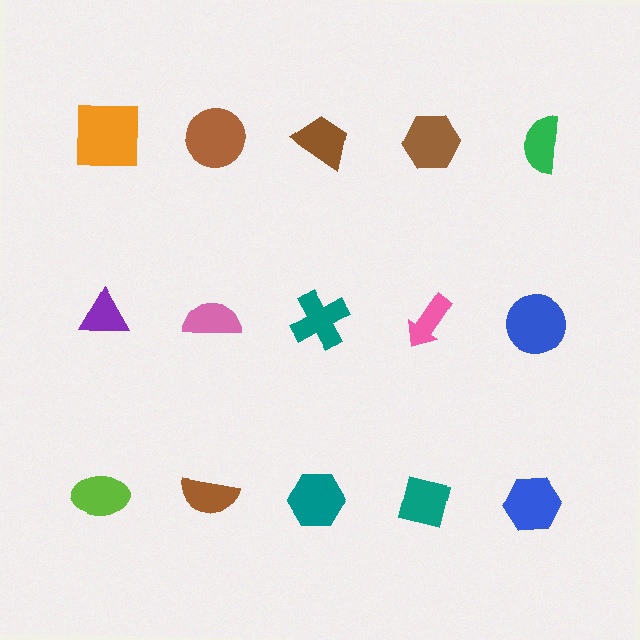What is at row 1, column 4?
A brown hexagon.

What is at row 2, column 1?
A purple triangle.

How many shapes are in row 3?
5 shapes.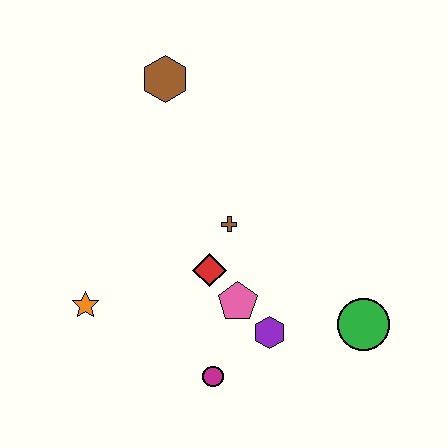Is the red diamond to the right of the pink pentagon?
No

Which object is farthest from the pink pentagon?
The brown hexagon is farthest from the pink pentagon.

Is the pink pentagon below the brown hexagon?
Yes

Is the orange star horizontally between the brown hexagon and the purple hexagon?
No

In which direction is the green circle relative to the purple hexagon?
The green circle is to the right of the purple hexagon.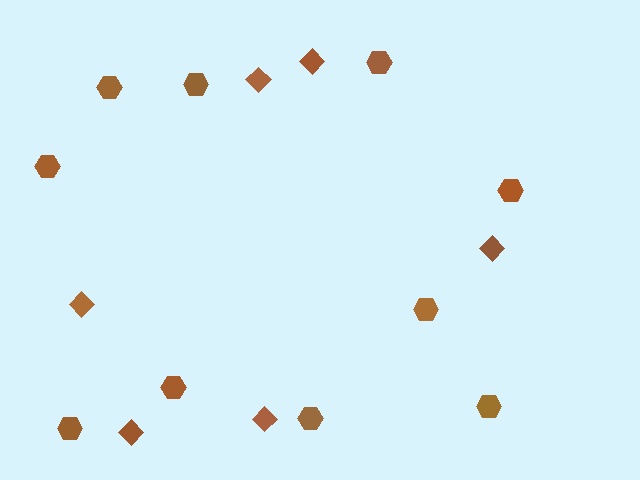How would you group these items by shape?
There are 2 groups: one group of hexagons (10) and one group of diamonds (6).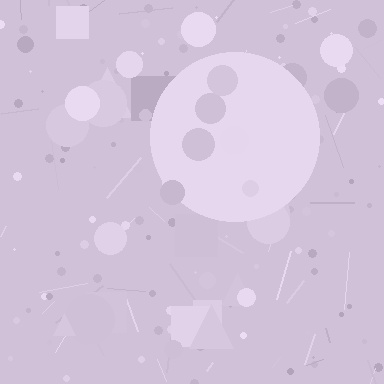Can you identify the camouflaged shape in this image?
The camouflaged shape is a circle.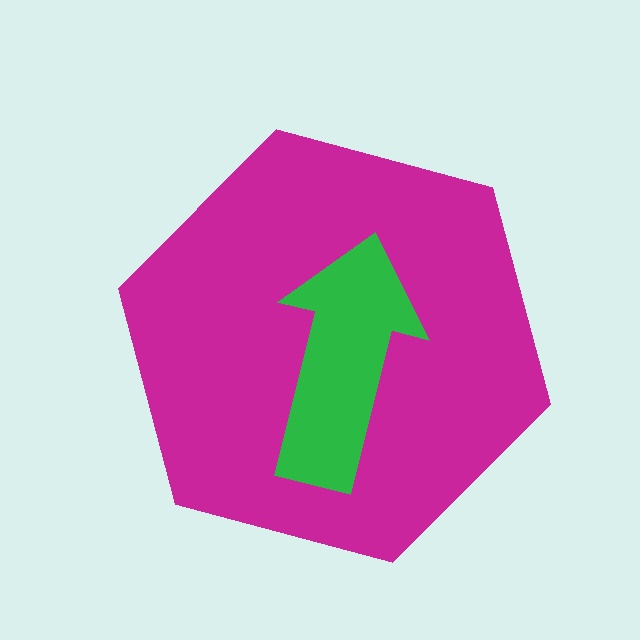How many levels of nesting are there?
2.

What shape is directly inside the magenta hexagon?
The green arrow.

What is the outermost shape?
The magenta hexagon.